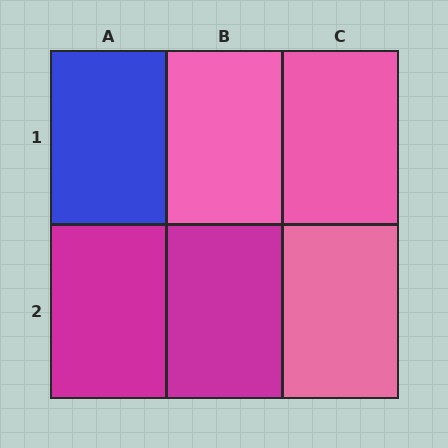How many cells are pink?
3 cells are pink.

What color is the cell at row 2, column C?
Pink.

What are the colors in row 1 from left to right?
Blue, pink, pink.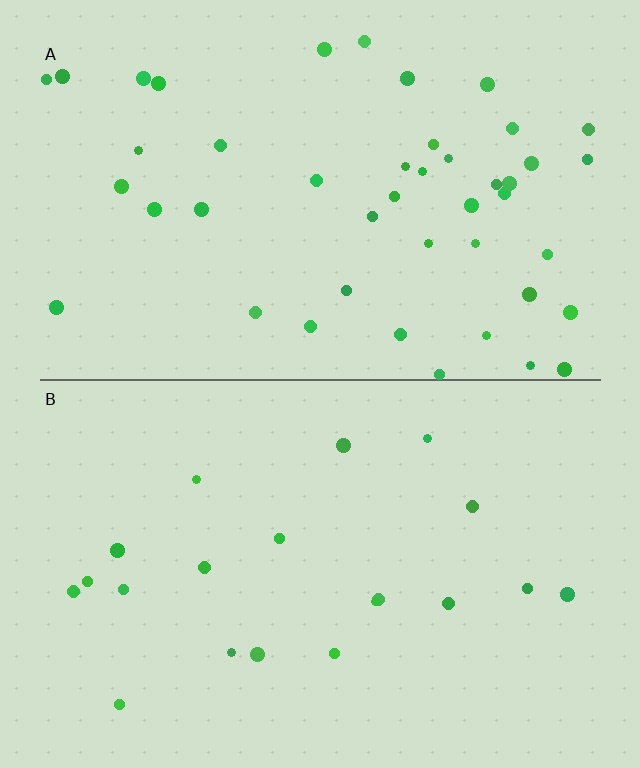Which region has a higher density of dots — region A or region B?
A (the top).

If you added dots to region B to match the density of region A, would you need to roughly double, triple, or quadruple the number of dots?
Approximately double.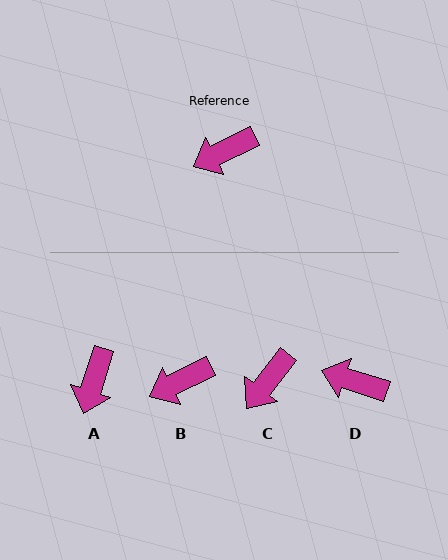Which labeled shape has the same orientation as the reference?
B.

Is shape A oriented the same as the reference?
No, it is off by about 46 degrees.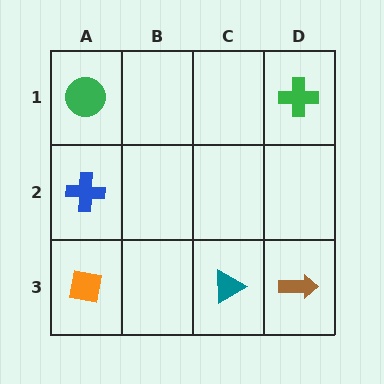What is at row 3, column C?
A teal triangle.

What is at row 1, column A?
A green circle.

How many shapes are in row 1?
2 shapes.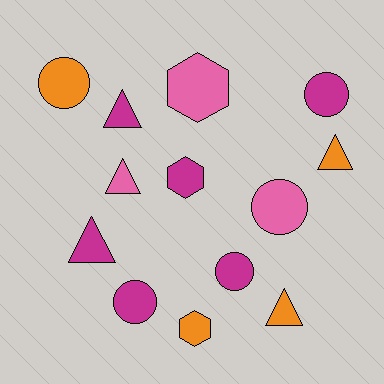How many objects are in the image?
There are 13 objects.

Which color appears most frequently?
Magenta, with 6 objects.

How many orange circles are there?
There is 1 orange circle.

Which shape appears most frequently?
Circle, with 5 objects.